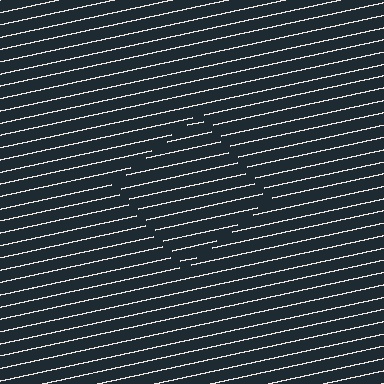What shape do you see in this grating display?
An illusory square. The interior of the shape contains the same grating, shifted by half a period — the contour is defined by the phase discontinuity where line-ends from the inner and outer gratings abut.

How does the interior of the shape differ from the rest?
The interior of the shape contains the same grating, shifted by half a period — the contour is defined by the phase discontinuity where line-ends from the inner and outer gratings abut.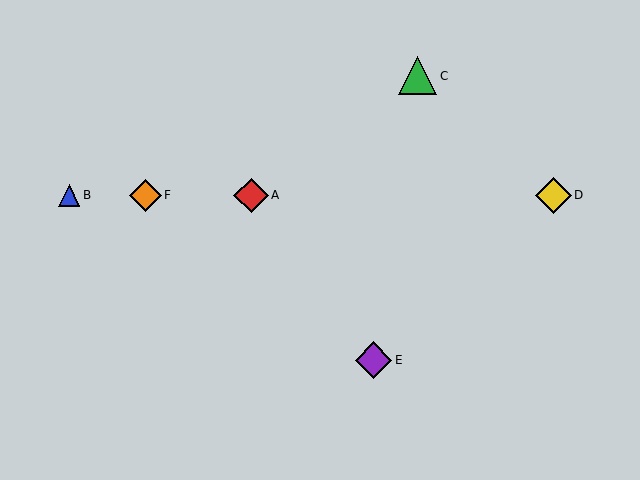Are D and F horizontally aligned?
Yes, both are at y≈195.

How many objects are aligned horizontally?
4 objects (A, B, D, F) are aligned horizontally.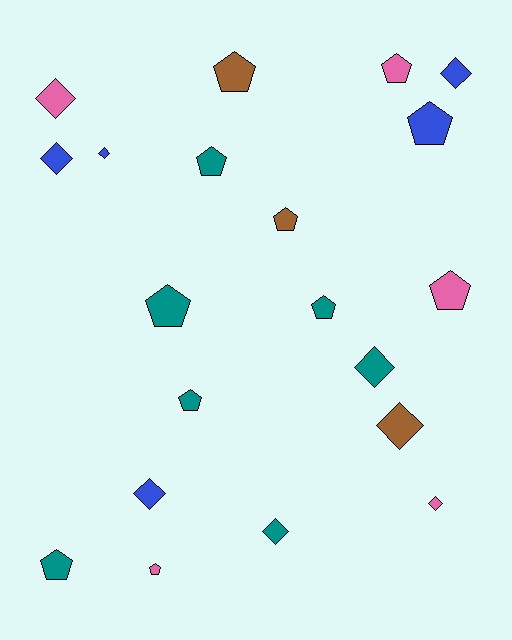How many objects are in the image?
There are 20 objects.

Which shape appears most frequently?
Pentagon, with 11 objects.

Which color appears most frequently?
Teal, with 7 objects.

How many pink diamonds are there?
There are 2 pink diamonds.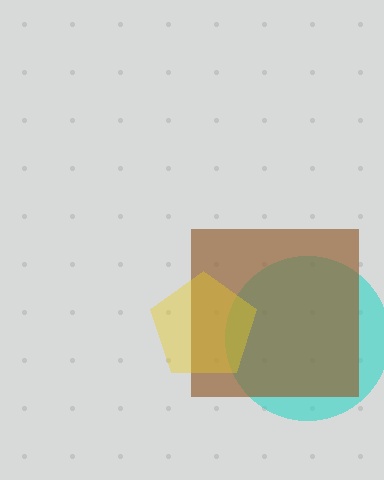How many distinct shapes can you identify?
There are 3 distinct shapes: a cyan circle, a brown square, a yellow pentagon.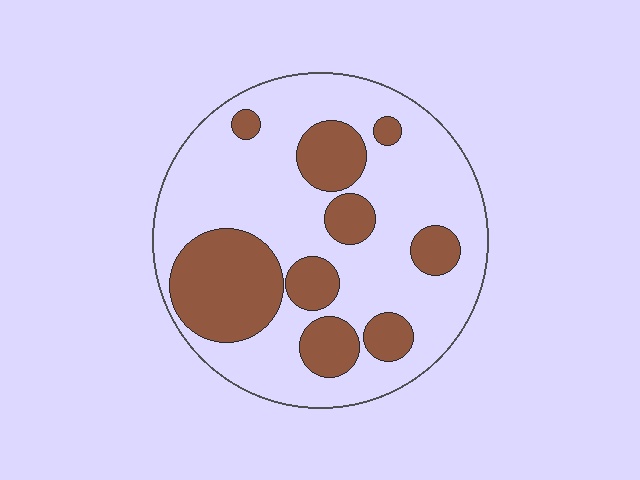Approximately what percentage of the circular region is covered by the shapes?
Approximately 30%.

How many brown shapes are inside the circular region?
9.